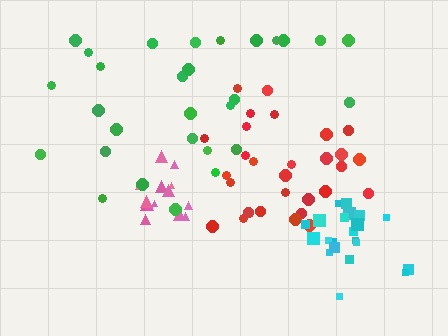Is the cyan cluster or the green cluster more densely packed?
Cyan.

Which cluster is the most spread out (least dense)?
Green.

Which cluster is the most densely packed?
Cyan.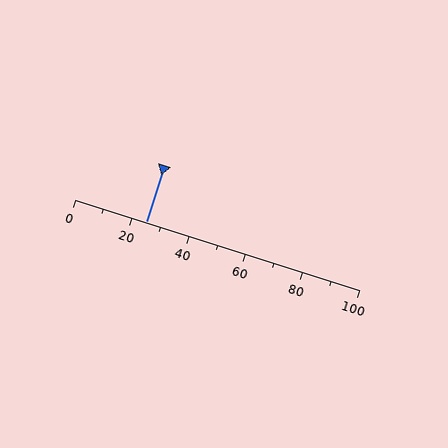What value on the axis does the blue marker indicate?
The marker indicates approximately 25.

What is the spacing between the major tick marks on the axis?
The major ticks are spaced 20 apart.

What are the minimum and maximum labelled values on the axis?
The axis runs from 0 to 100.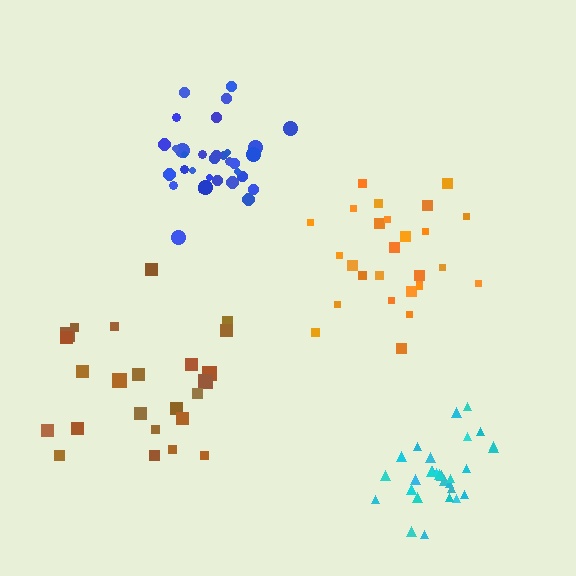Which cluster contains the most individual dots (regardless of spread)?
Blue (33).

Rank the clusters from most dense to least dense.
blue, cyan, orange, brown.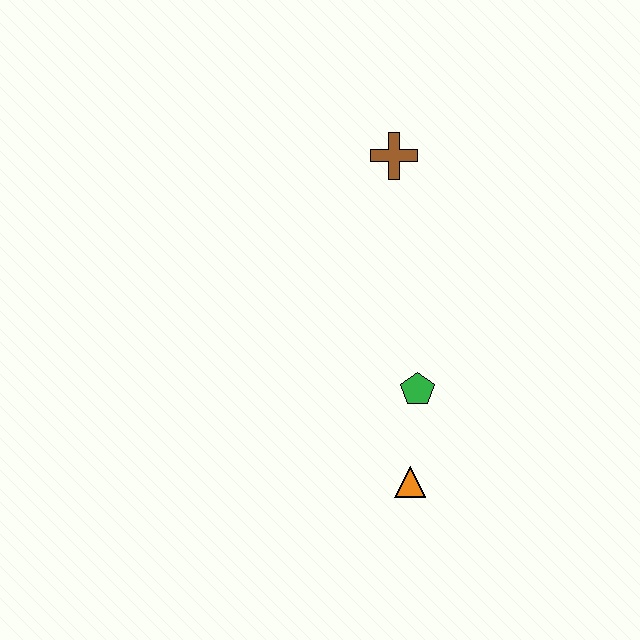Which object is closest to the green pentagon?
The orange triangle is closest to the green pentagon.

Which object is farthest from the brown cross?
The orange triangle is farthest from the brown cross.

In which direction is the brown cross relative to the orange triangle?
The brown cross is above the orange triangle.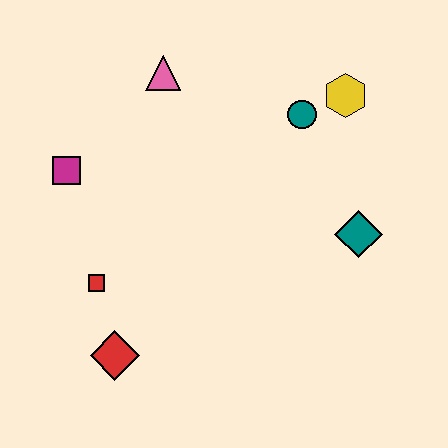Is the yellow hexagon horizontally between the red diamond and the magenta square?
No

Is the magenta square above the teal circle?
No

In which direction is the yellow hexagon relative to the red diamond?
The yellow hexagon is above the red diamond.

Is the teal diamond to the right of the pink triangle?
Yes